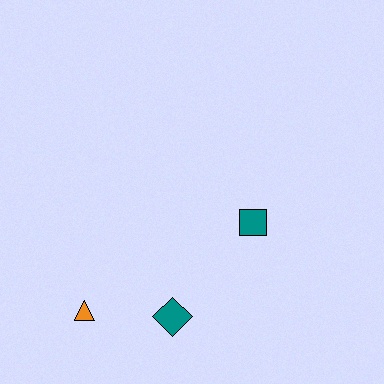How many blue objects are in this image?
There are no blue objects.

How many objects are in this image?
There are 3 objects.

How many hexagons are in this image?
There are no hexagons.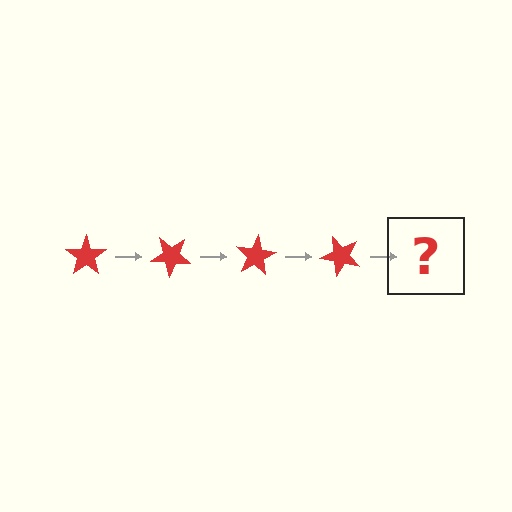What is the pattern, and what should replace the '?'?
The pattern is that the star rotates 40 degrees each step. The '?' should be a red star rotated 160 degrees.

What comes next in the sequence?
The next element should be a red star rotated 160 degrees.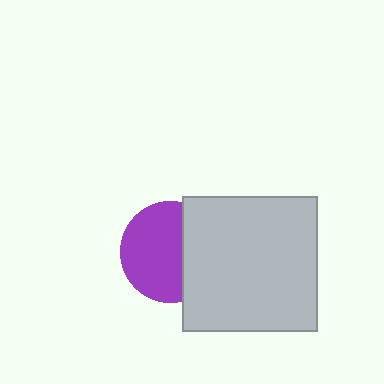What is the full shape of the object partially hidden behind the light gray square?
The partially hidden object is a purple circle.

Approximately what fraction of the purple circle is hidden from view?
Roughly 36% of the purple circle is hidden behind the light gray square.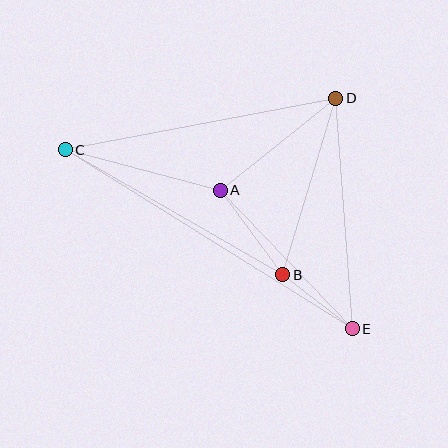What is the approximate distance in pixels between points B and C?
The distance between B and C is approximately 251 pixels.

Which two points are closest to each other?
Points B and E are closest to each other.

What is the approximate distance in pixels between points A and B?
The distance between A and B is approximately 105 pixels.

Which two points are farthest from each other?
Points C and E are farthest from each other.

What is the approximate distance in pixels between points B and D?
The distance between B and D is approximately 184 pixels.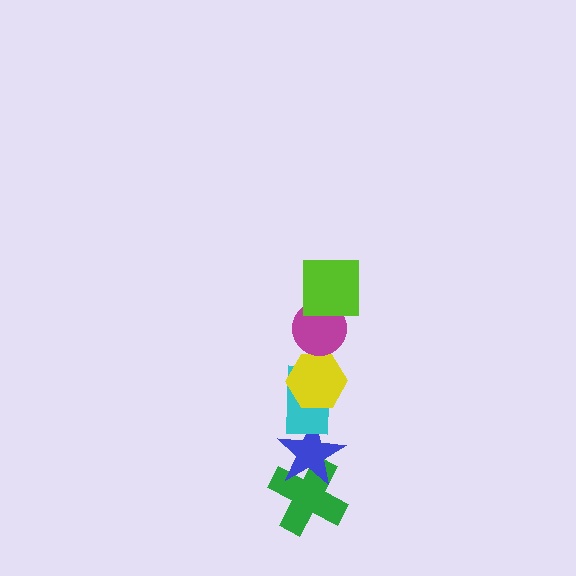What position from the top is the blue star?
The blue star is 5th from the top.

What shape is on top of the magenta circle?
The lime square is on top of the magenta circle.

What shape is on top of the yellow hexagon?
The magenta circle is on top of the yellow hexagon.